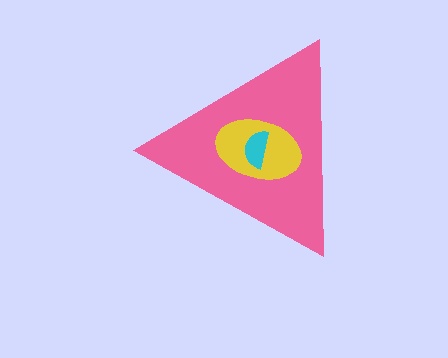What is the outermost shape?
The pink triangle.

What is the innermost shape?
The cyan semicircle.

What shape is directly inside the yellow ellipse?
The cyan semicircle.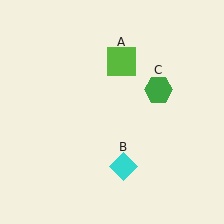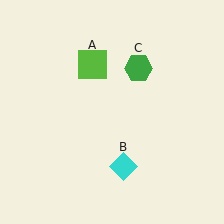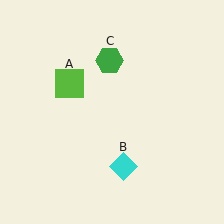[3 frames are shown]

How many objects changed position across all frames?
2 objects changed position: lime square (object A), green hexagon (object C).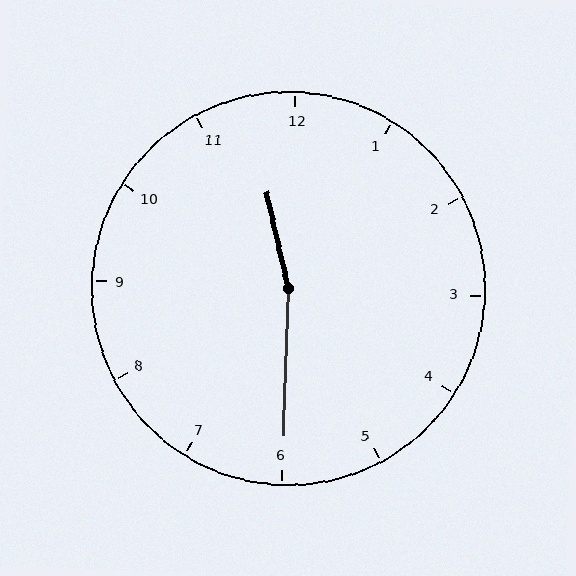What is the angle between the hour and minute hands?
Approximately 165 degrees.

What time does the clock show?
11:30.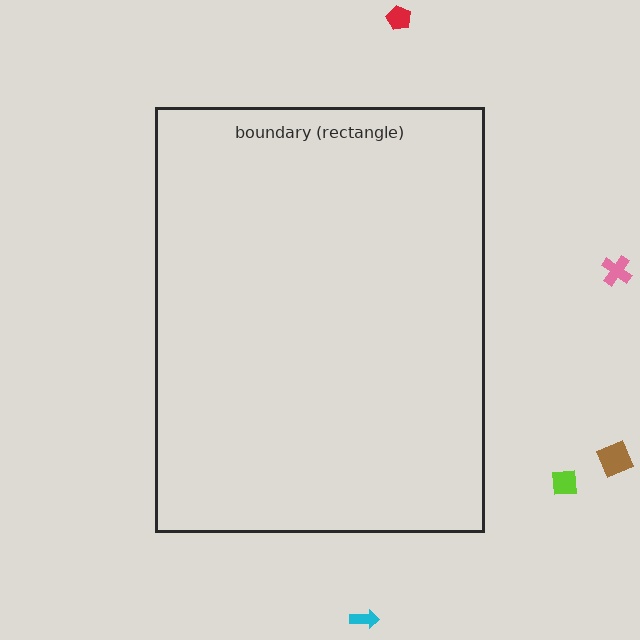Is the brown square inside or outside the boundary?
Outside.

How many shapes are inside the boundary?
0 inside, 5 outside.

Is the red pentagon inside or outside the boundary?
Outside.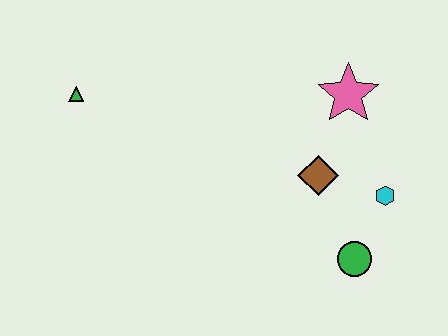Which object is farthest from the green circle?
The green triangle is farthest from the green circle.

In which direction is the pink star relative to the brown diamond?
The pink star is above the brown diamond.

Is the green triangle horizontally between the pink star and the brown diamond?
No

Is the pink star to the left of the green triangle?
No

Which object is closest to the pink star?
The brown diamond is closest to the pink star.